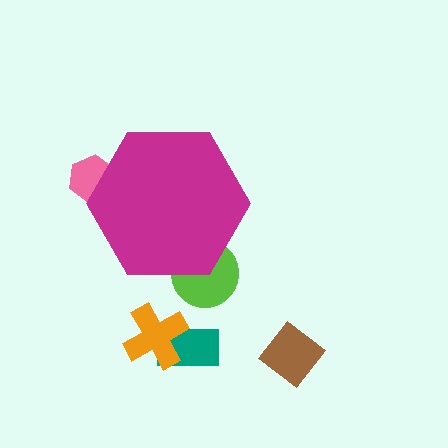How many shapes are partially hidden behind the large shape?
2 shapes are partially hidden.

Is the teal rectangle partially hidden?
No, the teal rectangle is fully visible.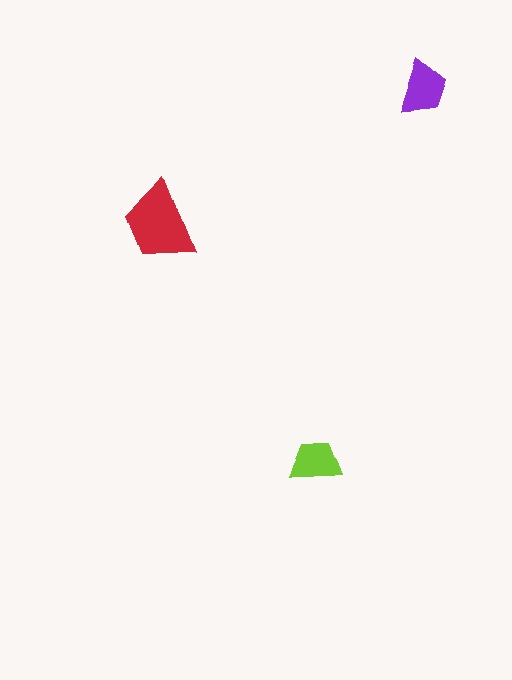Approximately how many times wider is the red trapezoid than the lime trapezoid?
About 1.5 times wider.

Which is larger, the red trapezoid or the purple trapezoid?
The red one.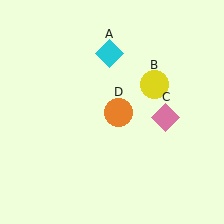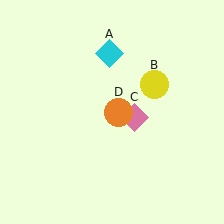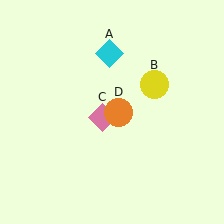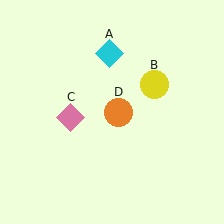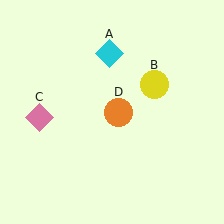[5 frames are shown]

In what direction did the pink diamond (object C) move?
The pink diamond (object C) moved left.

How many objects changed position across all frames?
1 object changed position: pink diamond (object C).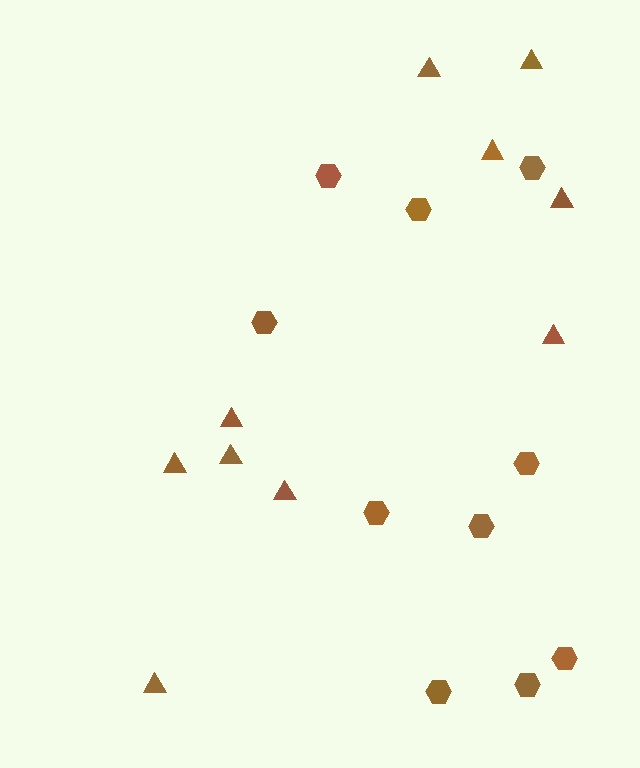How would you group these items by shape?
There are 2 groups: one group of hexagons (10) and one group of triangles (10).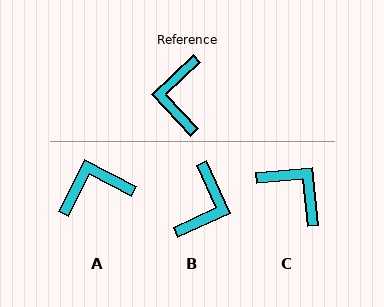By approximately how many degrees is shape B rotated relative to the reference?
Approximately 162 degrees counter-clockwise.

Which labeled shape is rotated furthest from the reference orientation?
B, about 162 degrees away.